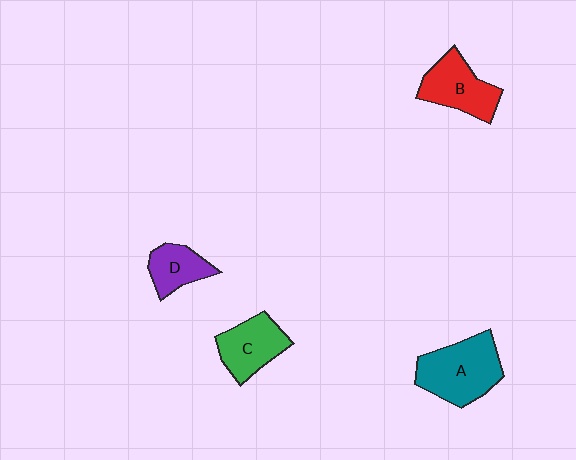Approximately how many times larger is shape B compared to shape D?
Approximately 1.4 times.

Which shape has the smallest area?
Shape D (purple).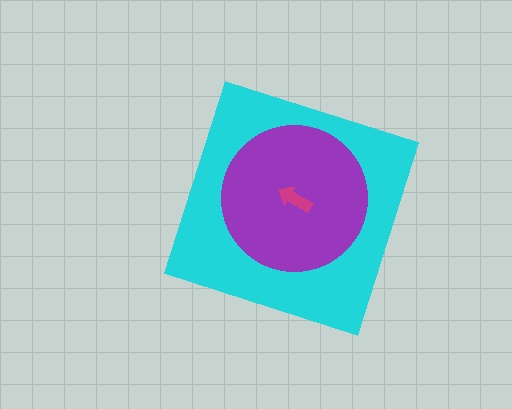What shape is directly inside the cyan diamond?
The purple circle.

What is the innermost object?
The magenta arrow.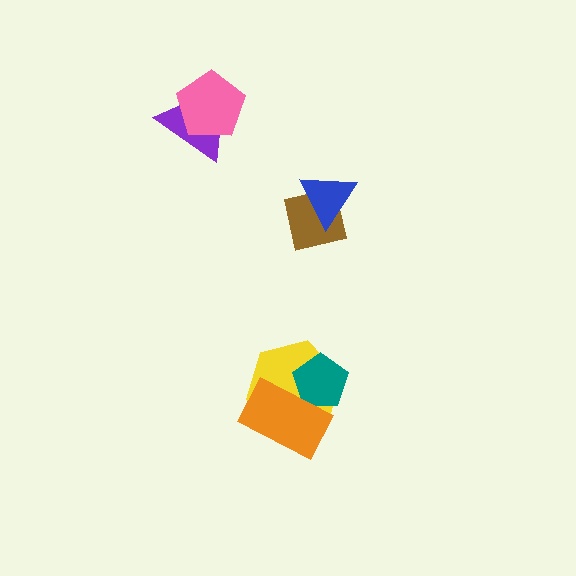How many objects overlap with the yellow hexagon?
2 objects overlap with the yellow hexagon.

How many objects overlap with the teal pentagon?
2 objects overlap with the teal pentagon.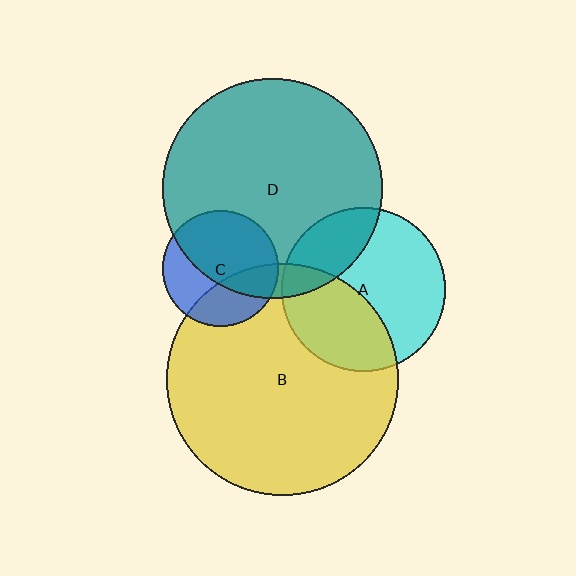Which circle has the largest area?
Circle B (yellow).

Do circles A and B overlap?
Yes.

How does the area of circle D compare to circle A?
Approximately 1.8 times.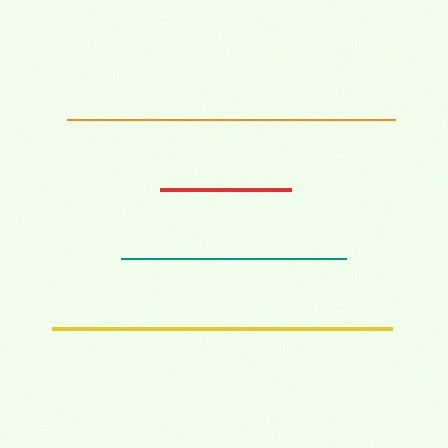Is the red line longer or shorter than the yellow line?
The yellow line is longer than the red line.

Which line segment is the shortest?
The red line is the shortest at approximately 131 pixels.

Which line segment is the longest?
The yellow line is the longest at approximately 340 pixels.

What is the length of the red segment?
The red segment is approximately 131 pixels long.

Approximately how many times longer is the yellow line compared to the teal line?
The yellow line is approximately 1.5 times the length of the teal line.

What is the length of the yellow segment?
The yellow segment is approximately 340 pixels long.